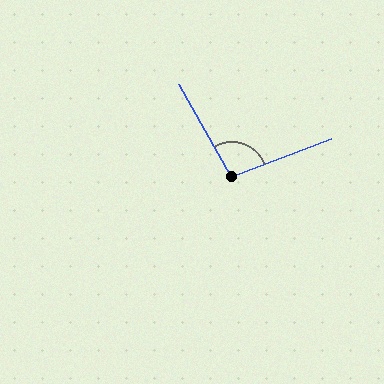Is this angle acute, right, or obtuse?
It is obtuse.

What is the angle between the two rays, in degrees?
Approximately 98 degrees.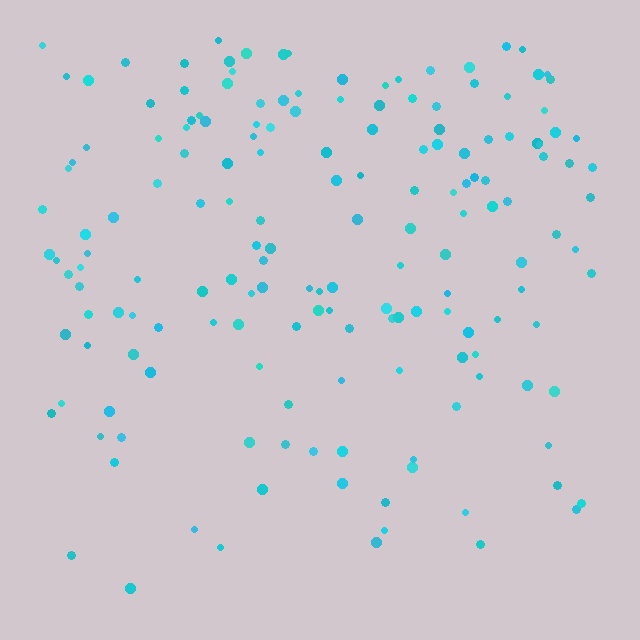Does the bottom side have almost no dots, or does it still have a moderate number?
Still a moderate number, just noticeably fewer than the top.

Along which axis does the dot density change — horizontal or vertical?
Vertical.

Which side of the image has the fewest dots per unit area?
The bottom.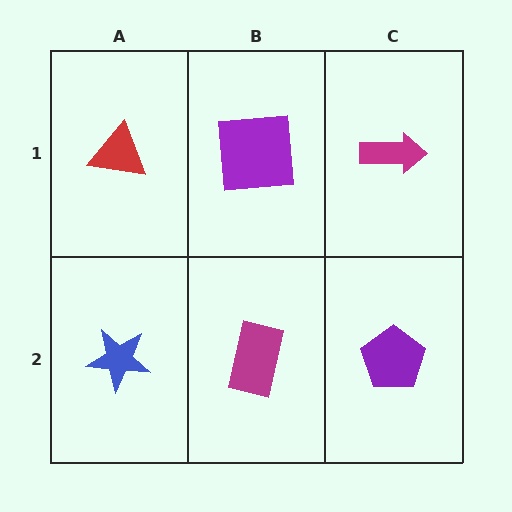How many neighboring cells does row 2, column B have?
3.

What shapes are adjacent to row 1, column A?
A blue star (row 2, column A), a purple square (row 1, column B).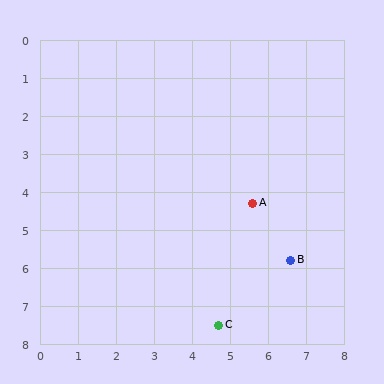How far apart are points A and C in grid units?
Points A and C are about 3.3 grid units apart.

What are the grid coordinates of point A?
Point A is at approximately (5.6, 4.3).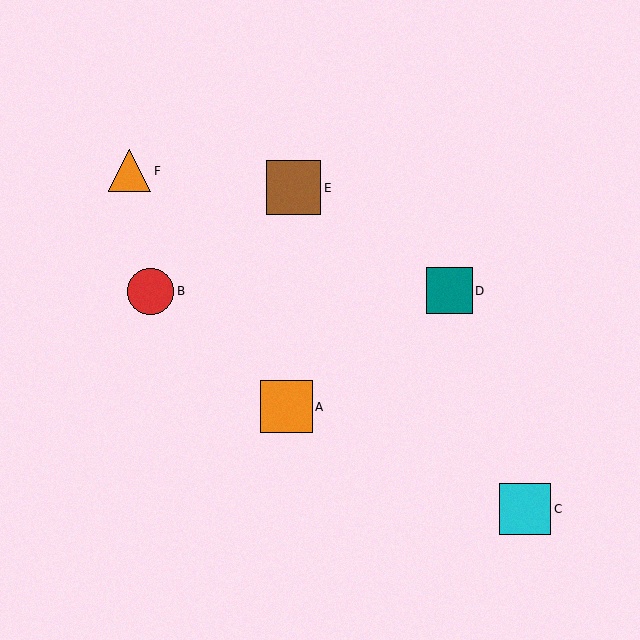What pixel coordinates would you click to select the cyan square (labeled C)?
Click at (525, 509) to select the cyan square C.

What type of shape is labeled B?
Shape B is a red circle.